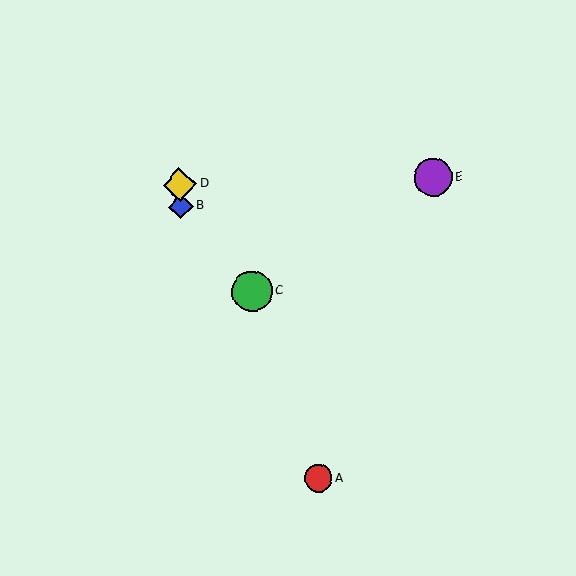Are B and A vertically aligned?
No, B is at x≈181 and A is at x≈318.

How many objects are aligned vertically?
2 objects (B, D) are aligned vertically.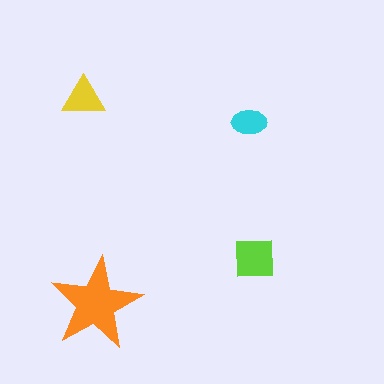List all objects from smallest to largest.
The cyan ellipse, the yellow triangle, the lime square, the orange star.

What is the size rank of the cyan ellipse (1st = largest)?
4th.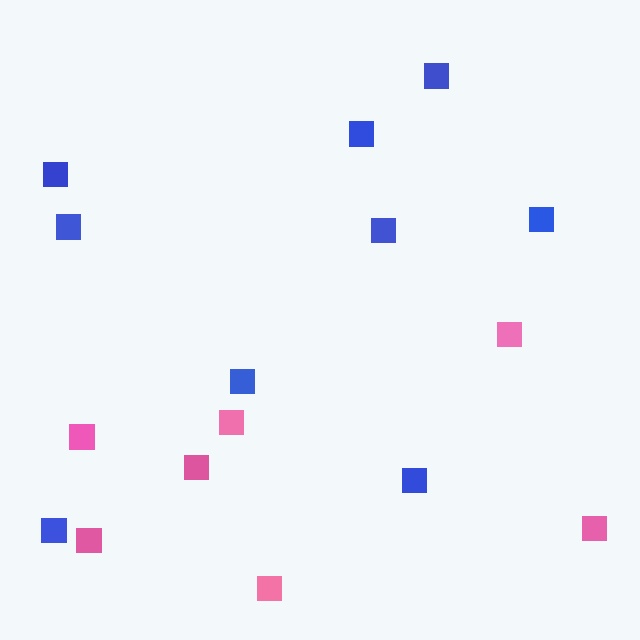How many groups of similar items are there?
There are 2 groups: one group of pink squares (7) and one group of blue squares (9).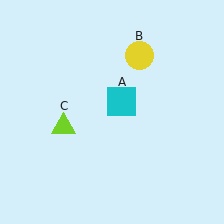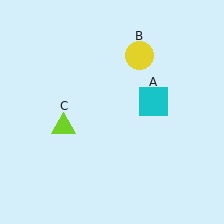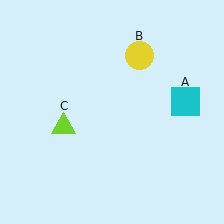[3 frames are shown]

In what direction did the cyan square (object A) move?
The cyan square (object A) moved right.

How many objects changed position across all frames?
1 object changed position: cyan square (object A).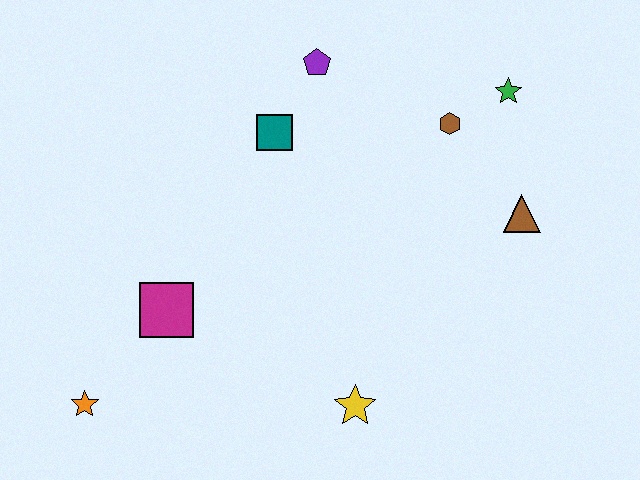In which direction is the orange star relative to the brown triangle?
The orange star is to the left of the brown triangle.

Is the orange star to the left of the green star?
Yes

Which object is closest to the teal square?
The purple pentagon is closest to the teal square.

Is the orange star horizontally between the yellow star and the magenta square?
No